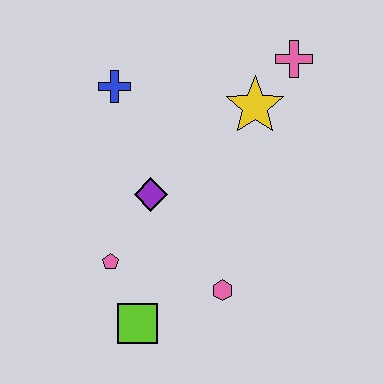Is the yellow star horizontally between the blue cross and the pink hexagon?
No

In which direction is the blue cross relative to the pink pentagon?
The blue cross is above the pink pentagon.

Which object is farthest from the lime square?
The pink cross is farthest from the lime square.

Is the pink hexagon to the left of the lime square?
No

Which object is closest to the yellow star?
The pink cross is closest to the yellow star.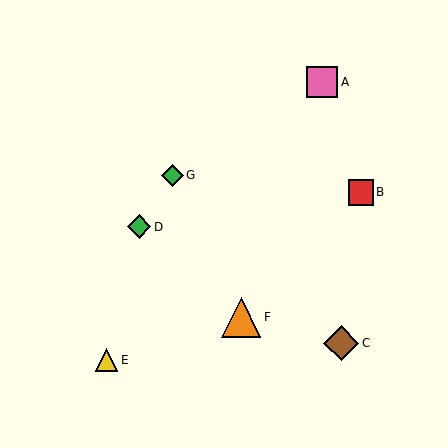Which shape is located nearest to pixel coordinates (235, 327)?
The orange triangle (labeled F) at (241, 317) is nearest to that location.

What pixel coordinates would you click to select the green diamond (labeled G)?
Click at (172, 175) to select the green diamond G.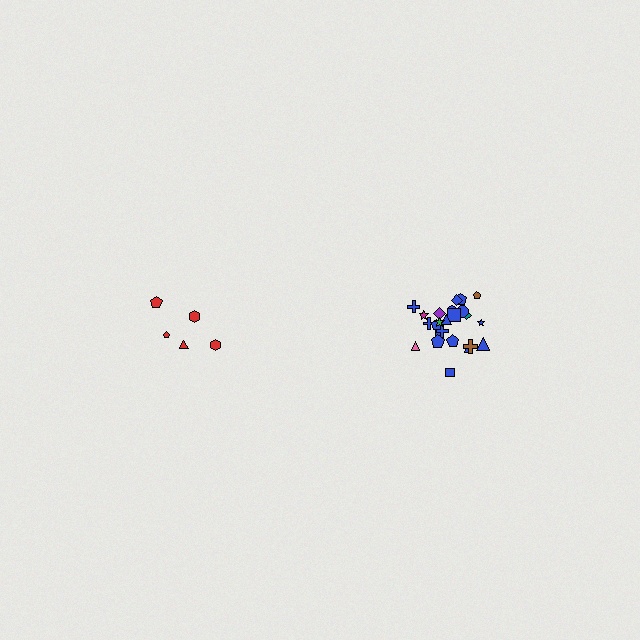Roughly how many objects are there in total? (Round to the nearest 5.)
Roughly 30 objects in total.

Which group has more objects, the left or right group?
The right group.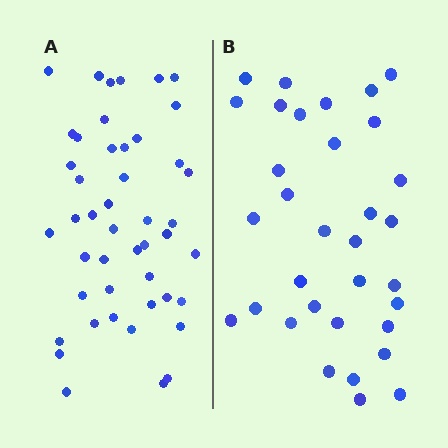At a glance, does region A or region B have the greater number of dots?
Region A (the left region) has more dots.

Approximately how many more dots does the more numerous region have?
Region A has approximately 15 more dots than region B.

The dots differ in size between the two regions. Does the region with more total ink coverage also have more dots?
No. Region B has more total ink coverage because its dots are larger, but region A actually contains more individual dots. Total area can be misleading — the number of items is what matters here.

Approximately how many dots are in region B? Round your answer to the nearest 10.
About 30 dots. (The exact count is 33, which rounds to 30.)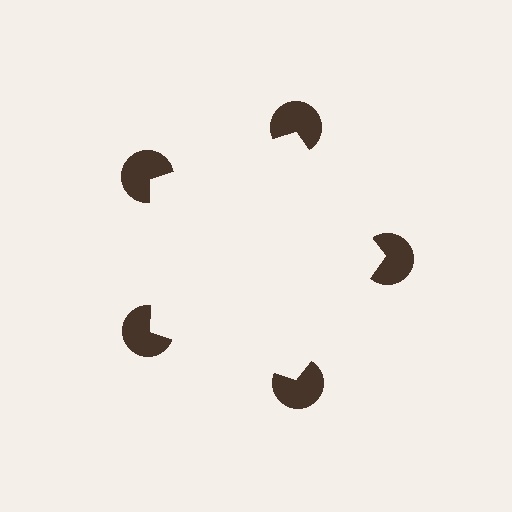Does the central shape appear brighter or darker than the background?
It typically appears slightly brighter than the background, even though no actual brightness change is drawn.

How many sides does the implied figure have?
5 sides.